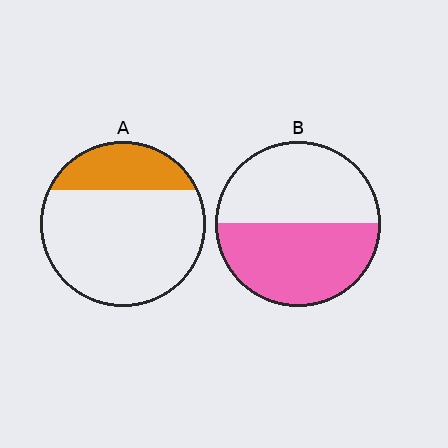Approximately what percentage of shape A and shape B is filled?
A is approximately 25% and B is approximately 50%.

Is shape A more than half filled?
No.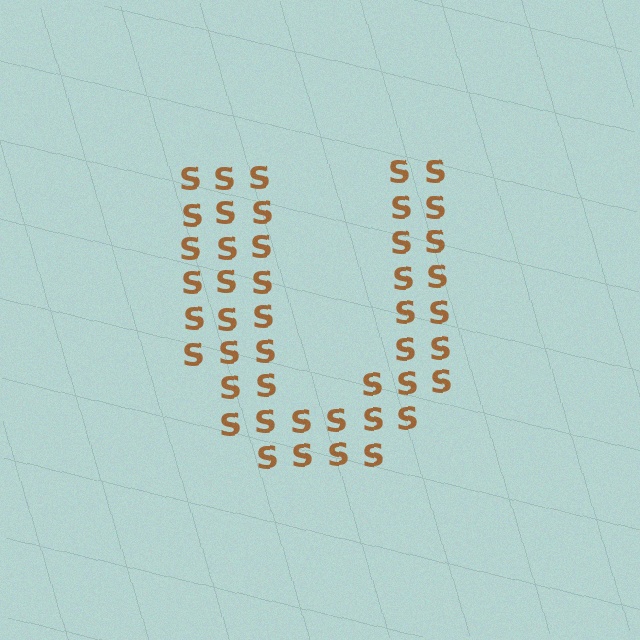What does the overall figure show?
The overall figure shows the letter U.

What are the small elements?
The small elements are letter S's.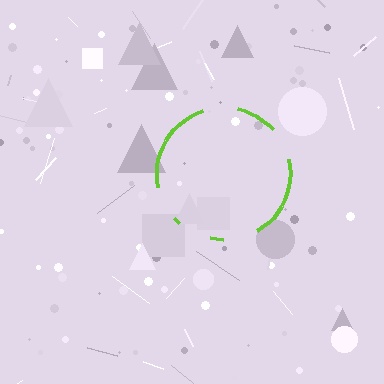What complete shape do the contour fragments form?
The contour fragments form a circle.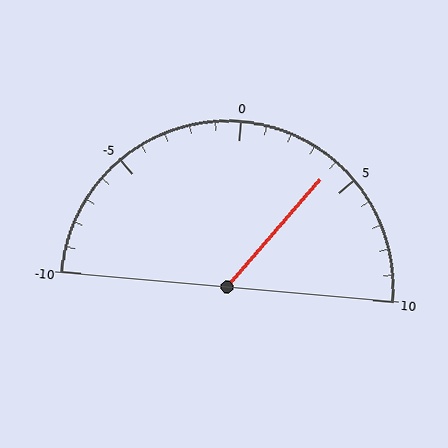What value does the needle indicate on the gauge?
The needle indicates approximately 4.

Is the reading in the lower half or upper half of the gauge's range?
The reading is in the upper half of the range (-10 to 10).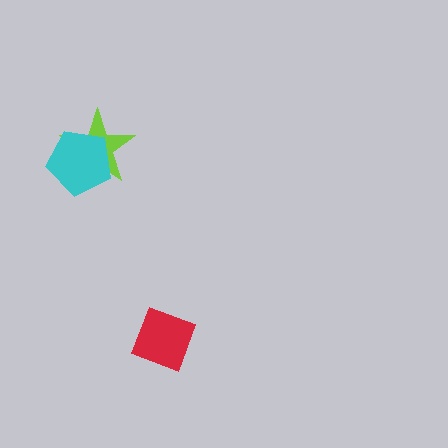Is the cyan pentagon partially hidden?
No, no other shape covers it.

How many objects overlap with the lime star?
1 object overlaps with the lime star.